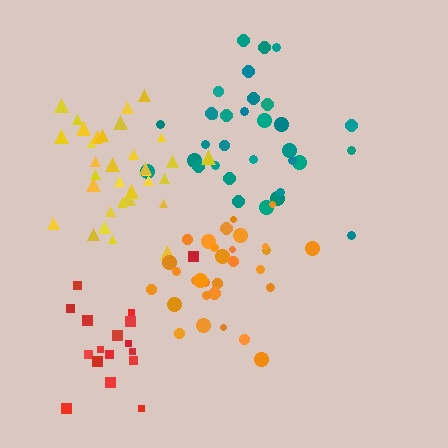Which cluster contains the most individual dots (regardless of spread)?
Yellow (34).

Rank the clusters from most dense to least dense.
yellow, orange, teal, red.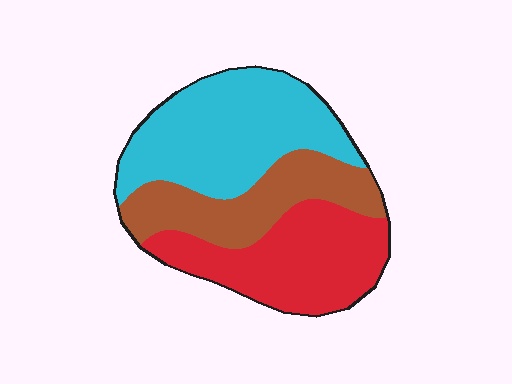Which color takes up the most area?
Cyan, at roughly 40%.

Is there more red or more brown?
Red.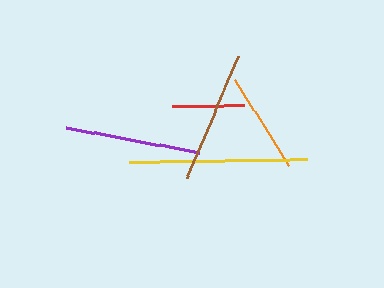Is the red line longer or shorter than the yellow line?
The yellow line is longer than the red line.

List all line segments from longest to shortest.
From longest to shortest: yellow, purple, brown, orange, red.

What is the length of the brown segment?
The brown segment is approximately 132 pixels long.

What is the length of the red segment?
The red segment is approximately 72 pixels long.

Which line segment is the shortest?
The red line is the shortest at approximately 72 pixels.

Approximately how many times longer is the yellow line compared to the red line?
The yellow line is approximately 2.5 times the length of the red line.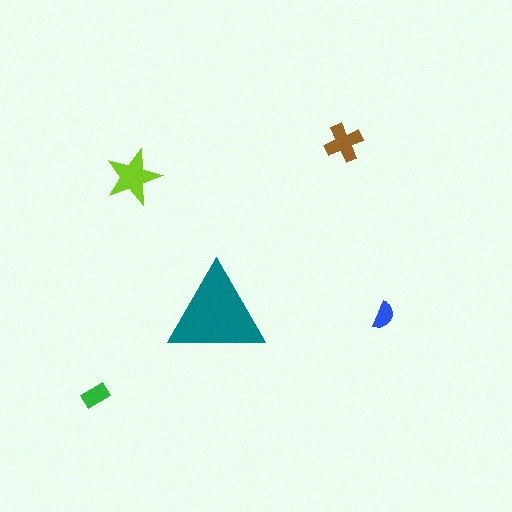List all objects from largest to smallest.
The teal triangle, the lime star, the brown cross, the green rectangle, the blue semicircle.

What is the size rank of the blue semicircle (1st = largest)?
5th.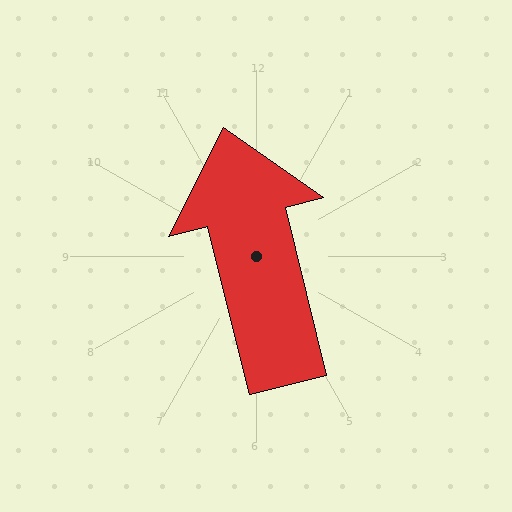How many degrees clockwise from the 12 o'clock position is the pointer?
Approximately 346 degrees.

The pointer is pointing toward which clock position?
Roughly 12 o'clock.